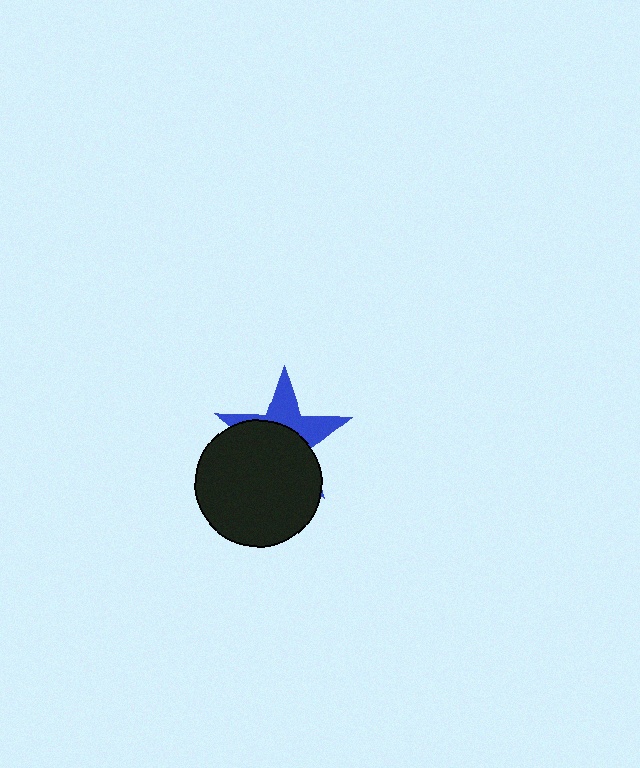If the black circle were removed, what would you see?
You would see the complete blue star.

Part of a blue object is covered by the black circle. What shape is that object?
It is a star.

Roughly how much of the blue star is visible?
A small part of it is visible (roughly 41%).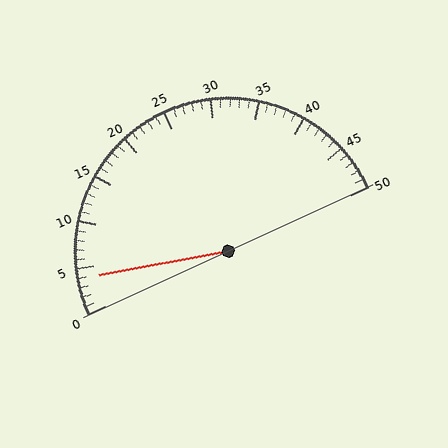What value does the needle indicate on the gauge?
The needle indicates approximately 4.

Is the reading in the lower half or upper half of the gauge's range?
The reading is in the lower half of the range (0 to 50).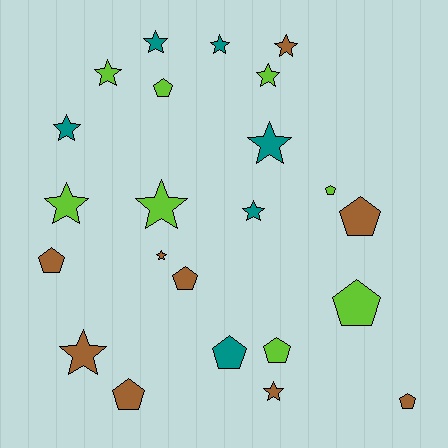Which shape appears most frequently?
Star, with 13 objects.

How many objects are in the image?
There are 23 objects.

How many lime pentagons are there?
There are 4 lime pentagons.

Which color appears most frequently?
Brown, with 9 objects.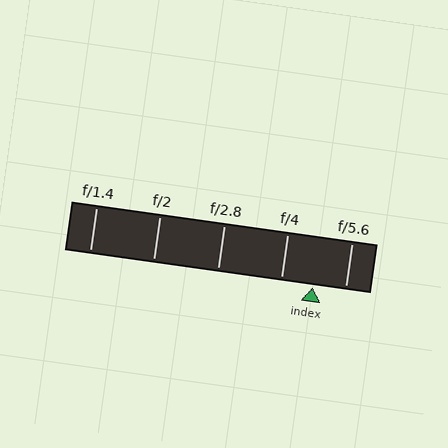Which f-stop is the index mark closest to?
The index mark is closest to f/4.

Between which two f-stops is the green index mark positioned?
The index mark is between f/4 and f/5.6.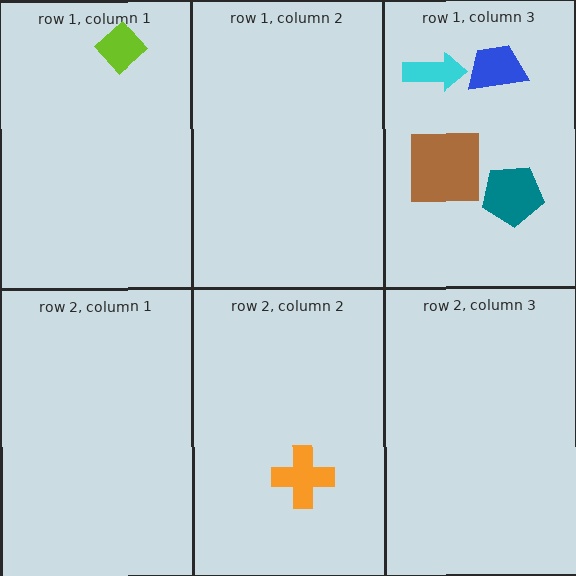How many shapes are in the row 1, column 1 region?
1.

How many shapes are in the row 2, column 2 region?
1.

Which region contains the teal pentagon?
The row 1, column 3 region.